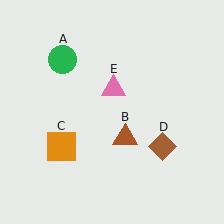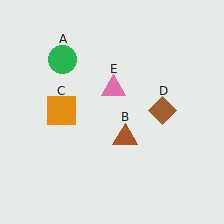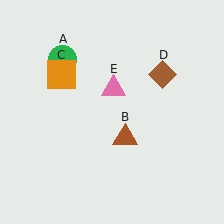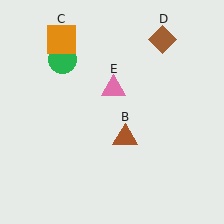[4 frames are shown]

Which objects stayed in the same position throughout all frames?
Green circle (object A) and brown triangle (object B) and pink triangle (object E) remained stationary.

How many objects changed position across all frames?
2 objects changed position: orange square (object C), brown diamond (object D).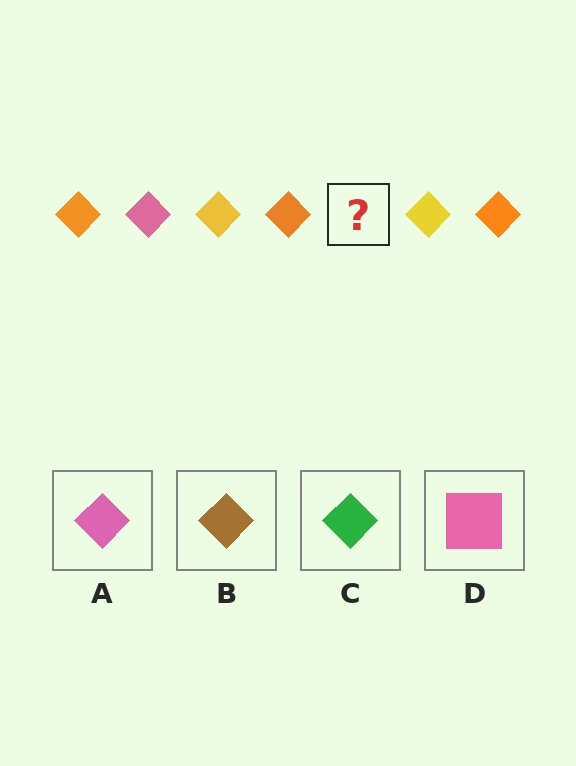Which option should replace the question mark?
Option A.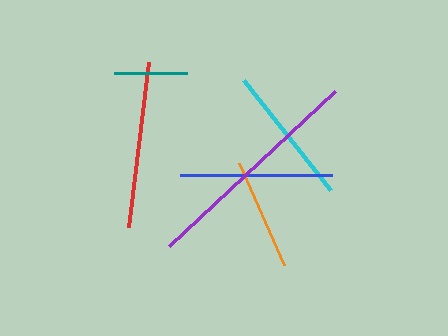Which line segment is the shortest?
The teal line is the shortest at approximately 73 pixels.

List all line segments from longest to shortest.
From longest to shortest: purple, red, blue, cyan, orange, teal.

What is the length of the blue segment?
The blue segment is approximately 152 pixels long.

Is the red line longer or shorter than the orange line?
The red line is longer than the orange line.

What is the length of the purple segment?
The purple segment is approximately 227 pixels long.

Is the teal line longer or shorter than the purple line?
The purple line is longer than the teal line.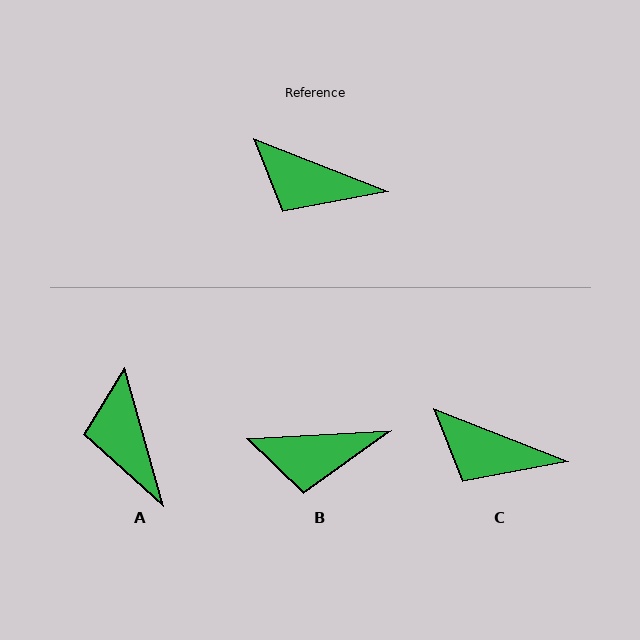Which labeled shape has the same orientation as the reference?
C.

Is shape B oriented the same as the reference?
No, it is off by about 25 degrees.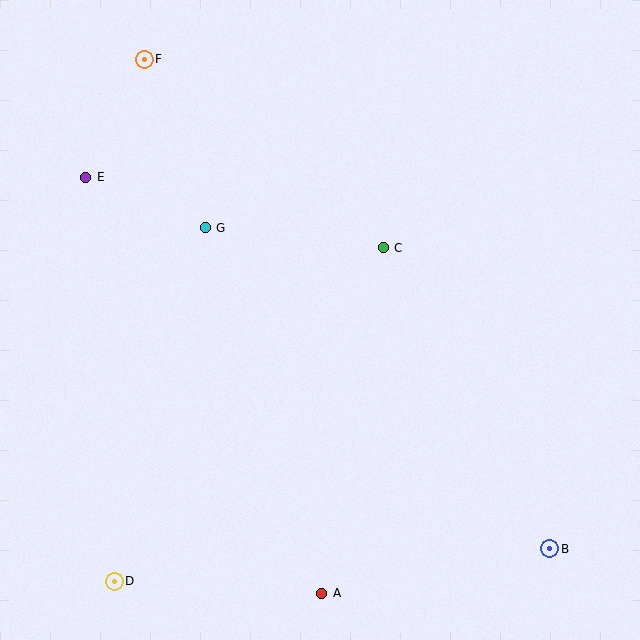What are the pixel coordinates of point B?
Point B is at (550, 549).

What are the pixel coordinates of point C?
Point C is at (383, 248).